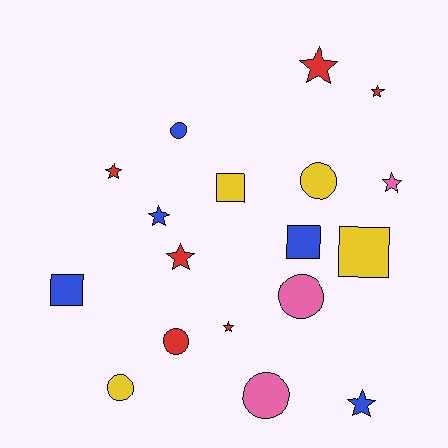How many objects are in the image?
There are 18 objects.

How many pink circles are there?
There are 2 pink circles.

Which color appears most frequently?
Red, with 6 objects.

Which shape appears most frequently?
Star, with 8 objects.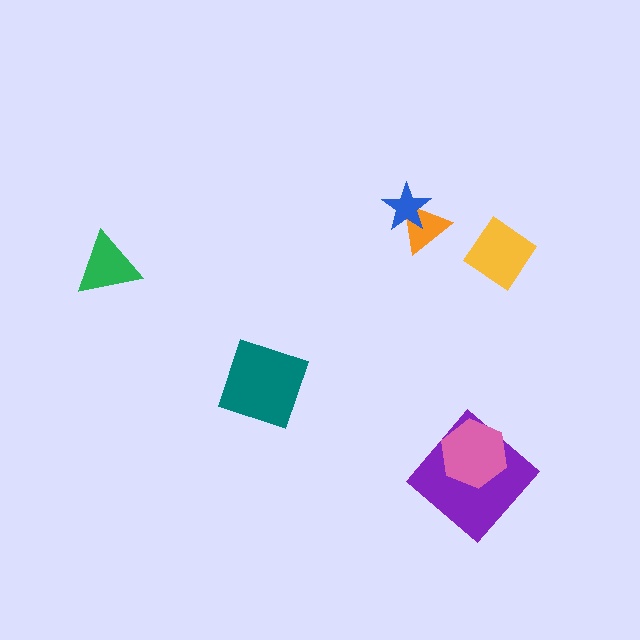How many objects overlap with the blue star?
1 object overlaps with the blue star.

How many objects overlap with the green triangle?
0 objects overlap with the green triangle.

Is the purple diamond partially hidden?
Yes, it is partially covered by another shape.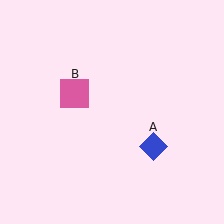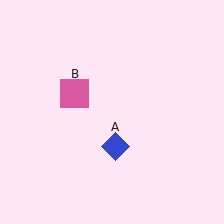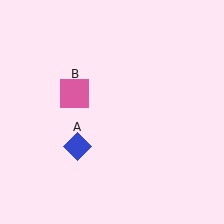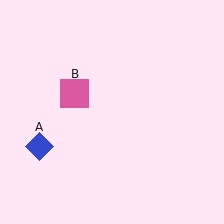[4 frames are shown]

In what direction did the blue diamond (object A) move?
The blue diamond (object A) moved left.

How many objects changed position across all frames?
1 object changed position: blue diamond (object A).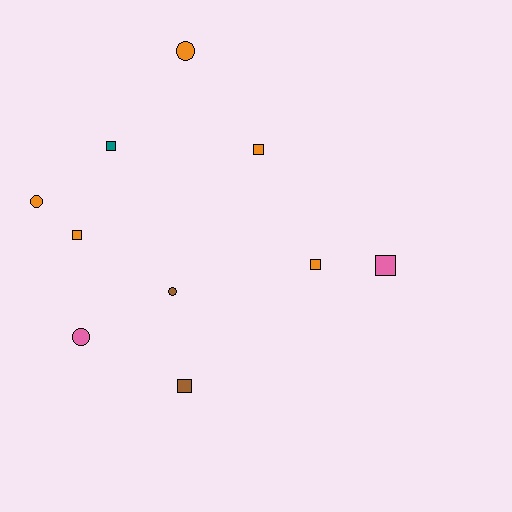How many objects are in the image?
There are 10 objects.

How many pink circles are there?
There is 1 pink circle.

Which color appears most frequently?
Orange, with 5 objects.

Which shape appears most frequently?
Square, with 6 objects.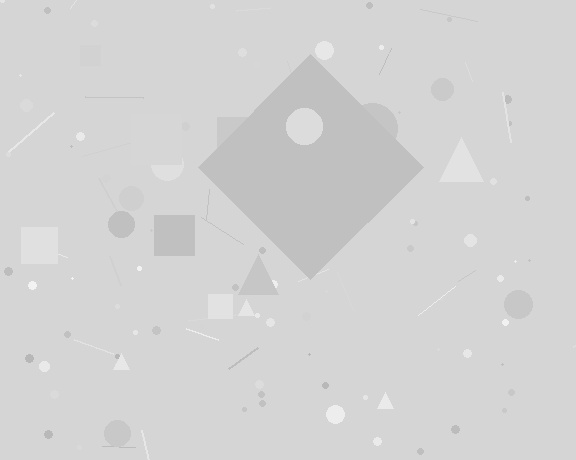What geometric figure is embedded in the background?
A diamond is embedded in the background.